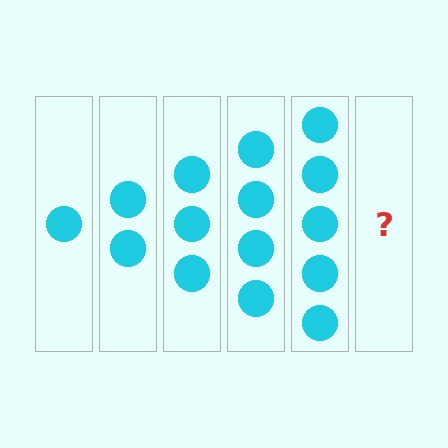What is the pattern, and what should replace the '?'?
The pattern is that each step adds one more circle. The '?' should be 6 circles.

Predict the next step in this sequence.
The next step is 6 circles.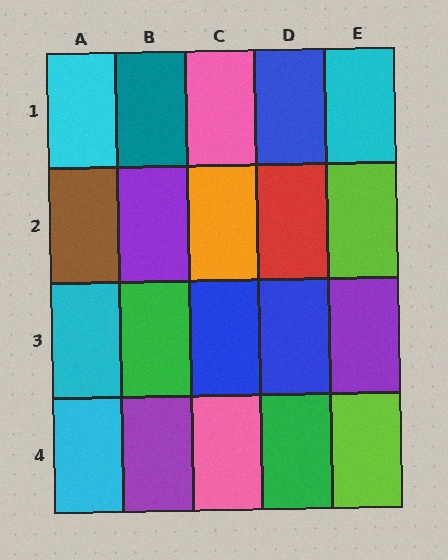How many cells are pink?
2 cells are pink.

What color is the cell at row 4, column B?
Purple.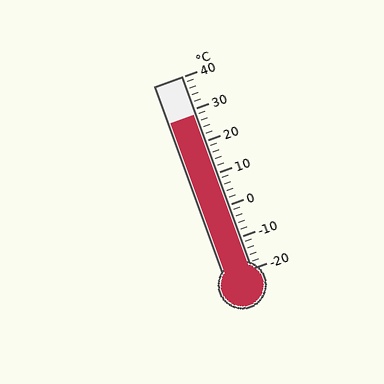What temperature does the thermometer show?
The thermometer shows approximately 28°C.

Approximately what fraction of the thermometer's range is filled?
The thermometer is filled to approximately 80% of its range.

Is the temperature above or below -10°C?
The temperature is above -10°C.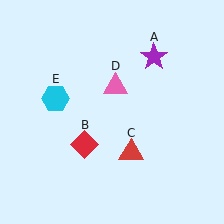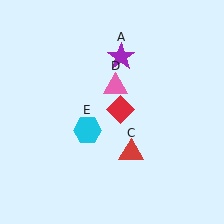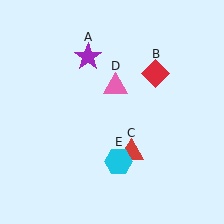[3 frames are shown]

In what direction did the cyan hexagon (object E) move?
The cyan hexagon (object E) moved down and to the right.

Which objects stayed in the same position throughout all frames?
Red triangle (object C) and pink triangle (object D) remained stationary.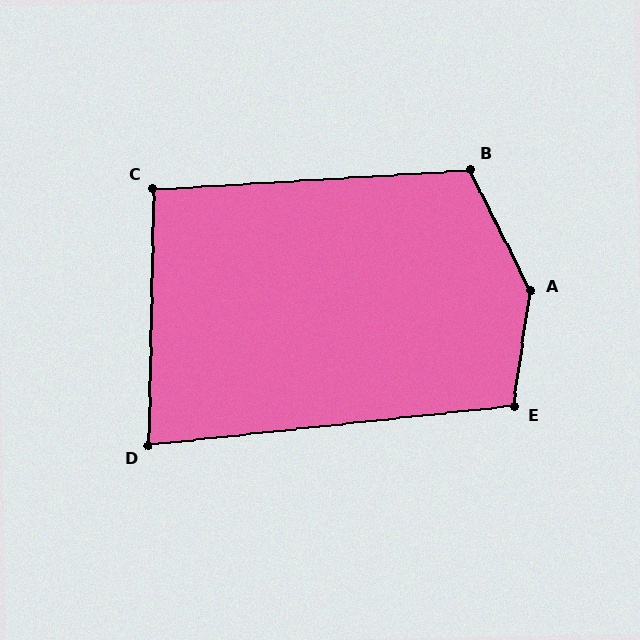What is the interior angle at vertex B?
Approximately 113 degrees (obtuse).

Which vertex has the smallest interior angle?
D, at approximately 83 degrees.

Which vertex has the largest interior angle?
A, at approximately 145 degrees.